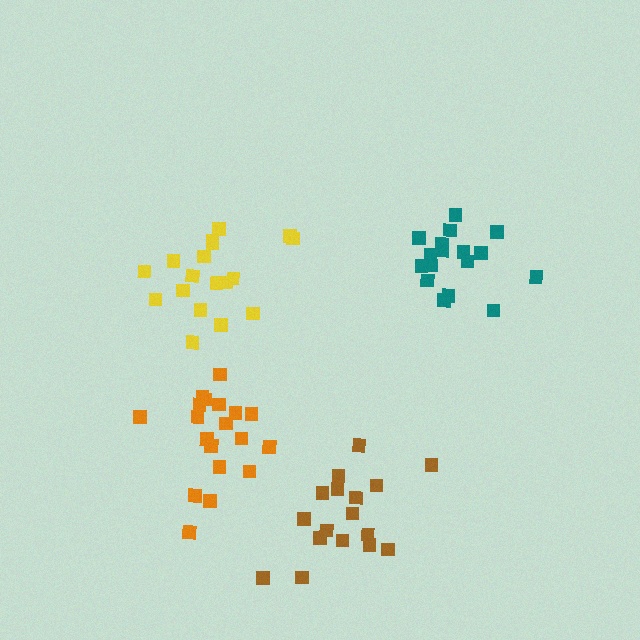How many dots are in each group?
Group 1: 17 dots, Group 2: 19 dots, Group 3: 17 dots, Group 4: 18 dots (71 total).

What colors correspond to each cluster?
The clusters are colored: brown, orange, teal, yellow.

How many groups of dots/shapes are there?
There are 4 groups.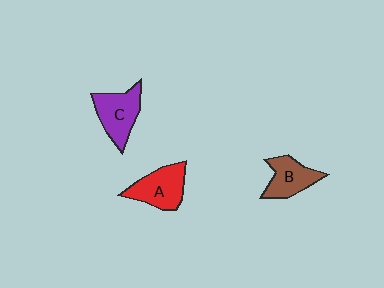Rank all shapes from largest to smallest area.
From largest to smallest: C (purple), A (red), B (brown).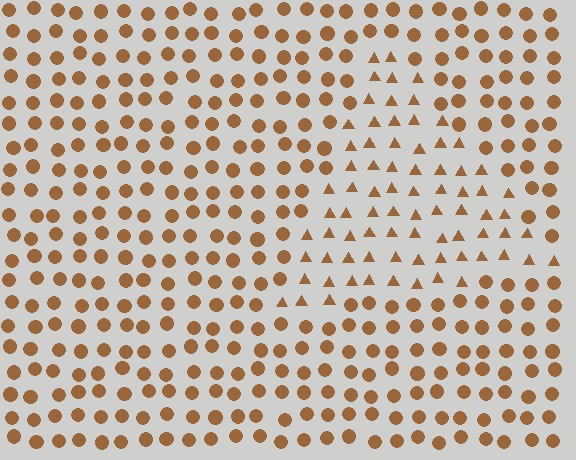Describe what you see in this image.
The image is filled with small brown elements arranged in a uniform grid. A triangle-shaped region contains triangles, while the surrounding area contains circles. The boundary is defined purely by the change in element shape.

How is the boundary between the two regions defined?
The boundary is defined by a change in element shape: triangles inside vs. circles outside. All elements share the same color and spacing.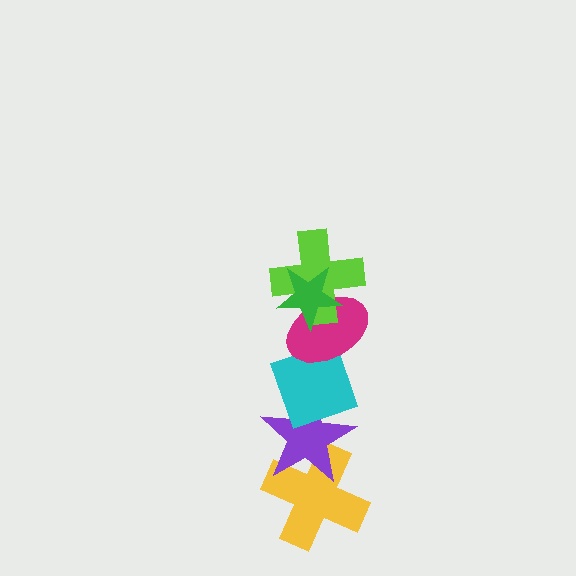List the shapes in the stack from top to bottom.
From top to bottom: the green star, the lime cross, the magenta ellipse, the cyan diamond, the purple star, the yellow cross.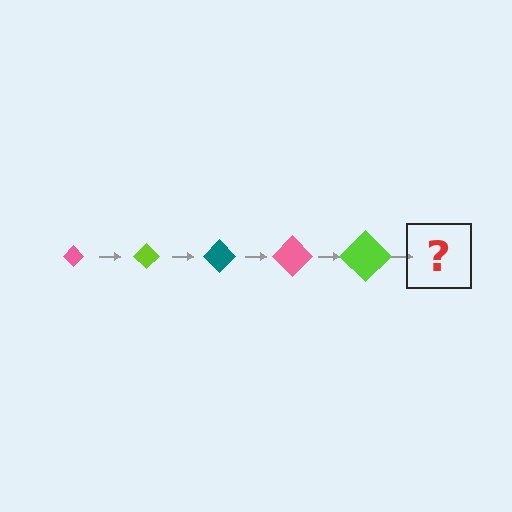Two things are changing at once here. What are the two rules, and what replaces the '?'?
The two rules are that the diamond grows larger each step and the color cycles through pink, lime, and teal. The '?' should be a teal diamond, larger than the previous one.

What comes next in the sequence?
The next element should be a teal diamond, larger than the previous one.